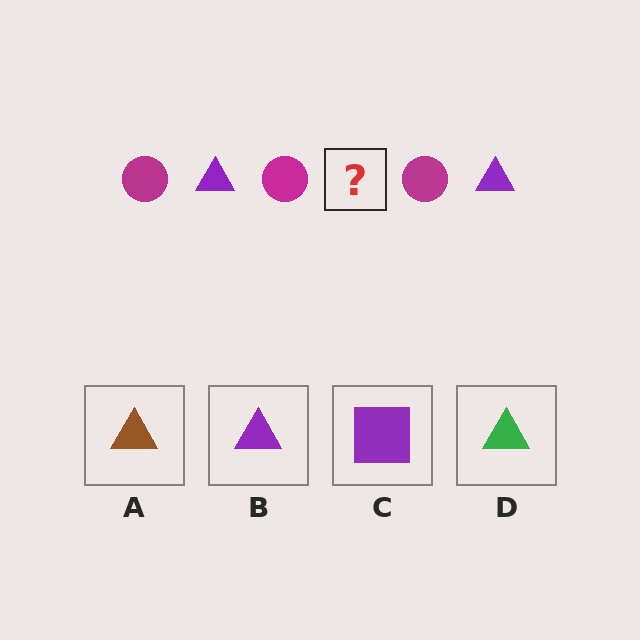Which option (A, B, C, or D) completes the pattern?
B.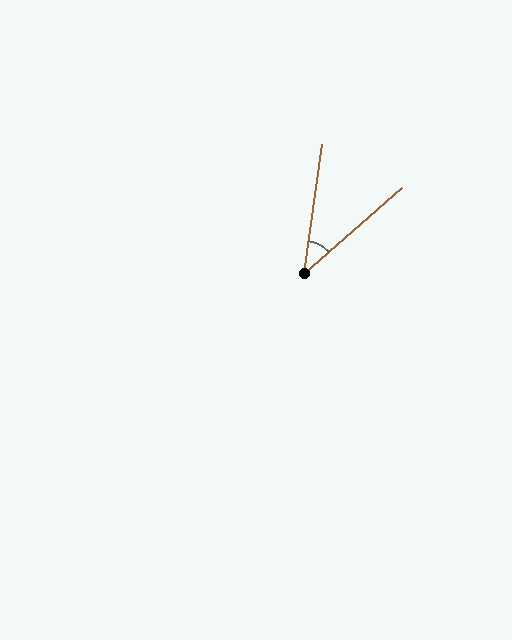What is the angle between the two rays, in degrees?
Approximately 41 degrees.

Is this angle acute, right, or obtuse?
It is acute.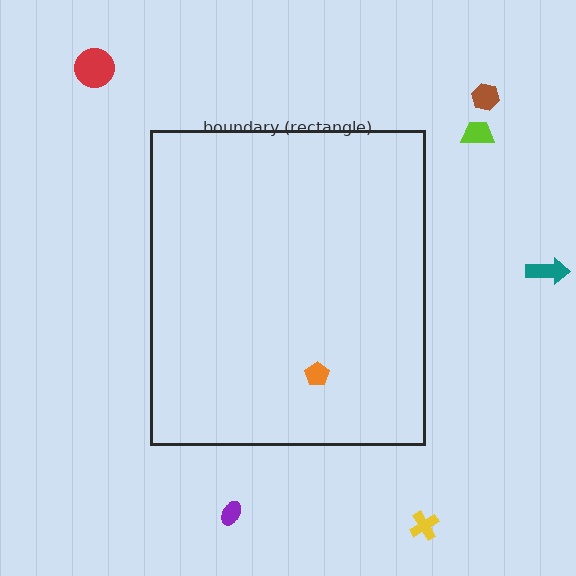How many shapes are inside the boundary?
1 inside, 6 outside.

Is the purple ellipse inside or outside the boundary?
Outside.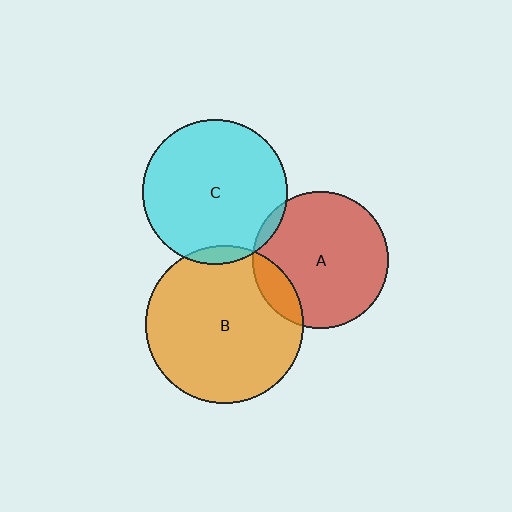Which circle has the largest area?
Circle B (orange).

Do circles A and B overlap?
Yes.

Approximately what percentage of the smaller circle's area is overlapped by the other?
Approximately 15%.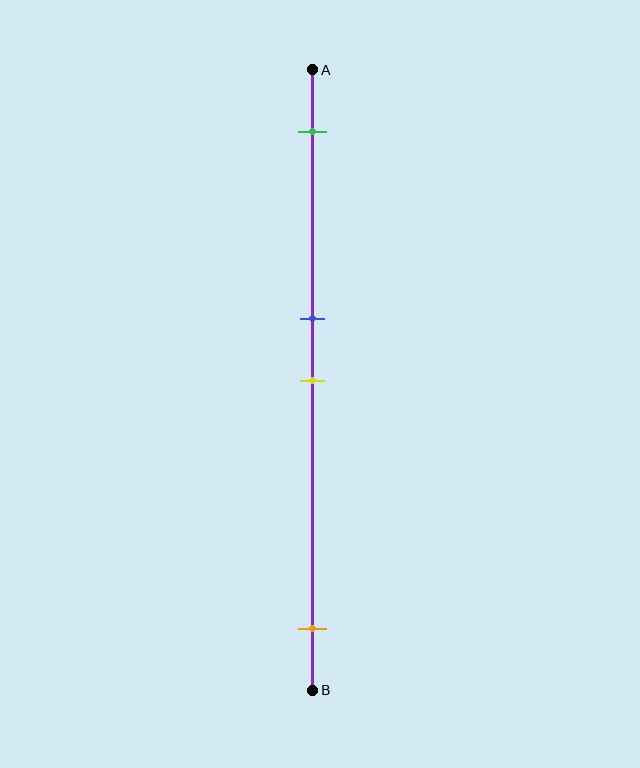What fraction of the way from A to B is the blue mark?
The blue mark is approximately 40% (0.4) of the way from A to B.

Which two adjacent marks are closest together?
The blue and yellow marks are the closest adjacent pair.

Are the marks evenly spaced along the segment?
No, the marks are not evenly spaced.